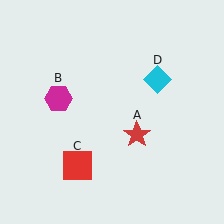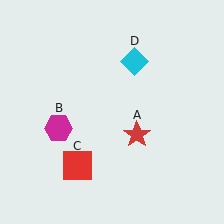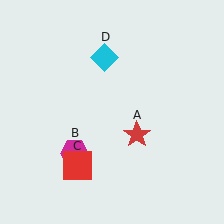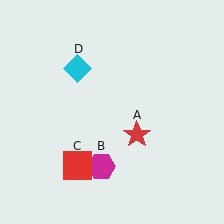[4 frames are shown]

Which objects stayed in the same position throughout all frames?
Red star (object A) and red square (object C) remained stationary.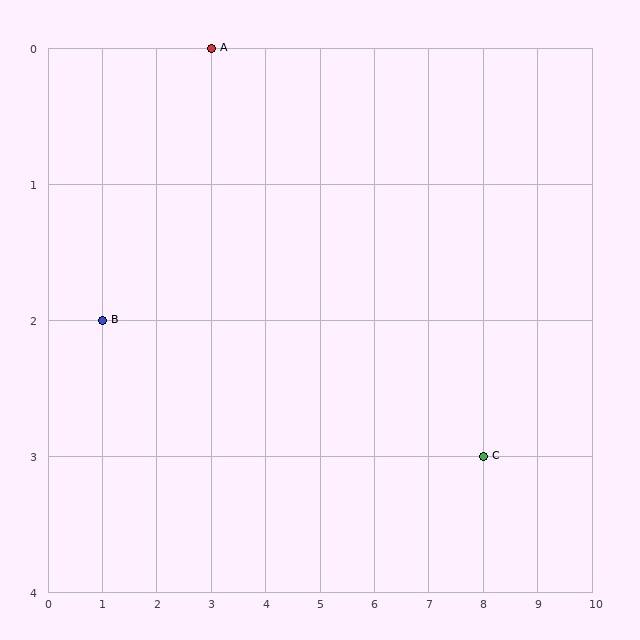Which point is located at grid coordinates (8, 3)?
Point C is at (8, 3).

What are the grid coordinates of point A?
Point A is at grid coordinates (3, 0).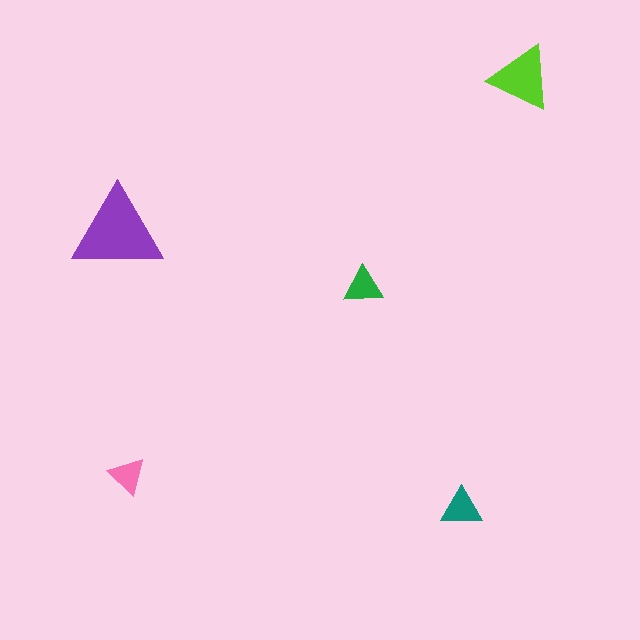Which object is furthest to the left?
The purple triangle is leftmost.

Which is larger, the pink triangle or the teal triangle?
The teal one.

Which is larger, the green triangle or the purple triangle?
The purple one.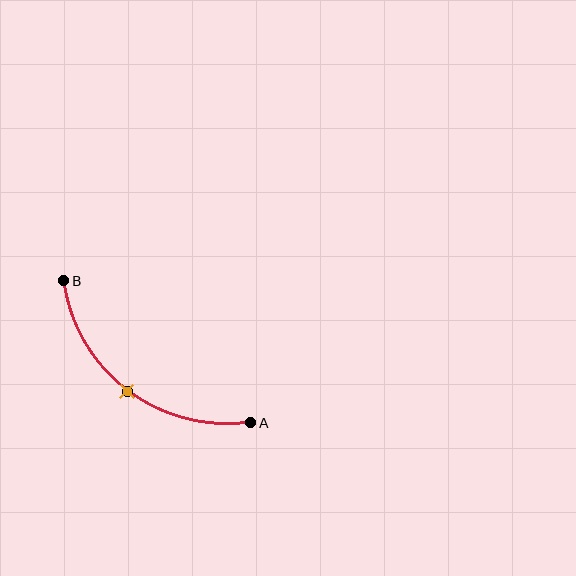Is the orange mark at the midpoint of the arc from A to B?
Yes. The orange mark lies on the arc at equal arc-length from both A and B — it is the arc midpoint.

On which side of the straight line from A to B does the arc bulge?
The arc bulges below and to the left of the straight line connecting A and B.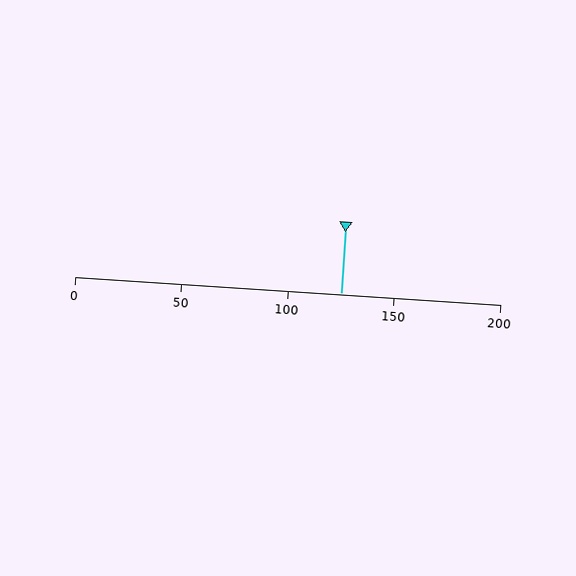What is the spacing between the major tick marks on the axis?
The major ticks are spaced 50 apart.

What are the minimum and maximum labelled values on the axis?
The axis runs from 0 to 200.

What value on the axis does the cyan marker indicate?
The marker indicates approximately 125.